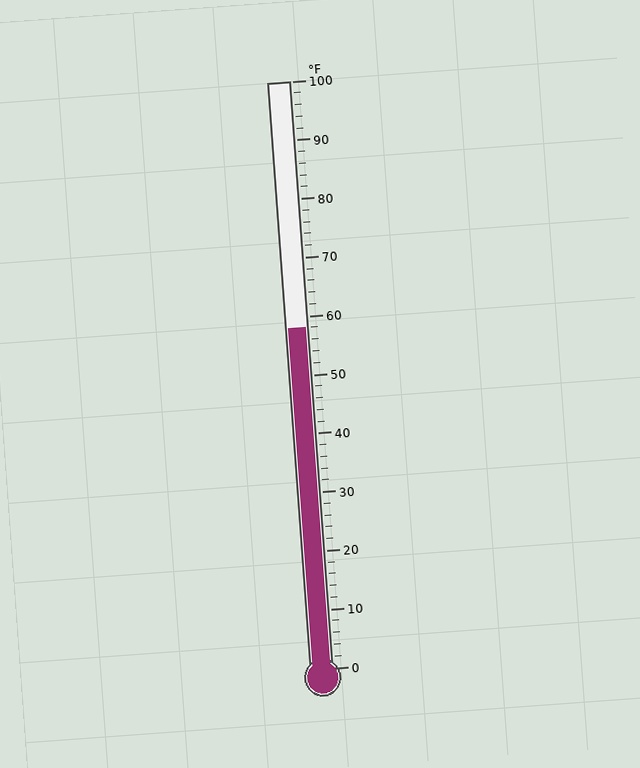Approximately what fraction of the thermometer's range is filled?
The thermometer is filled to approximately 60% of its range.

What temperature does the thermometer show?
The thermometer shows approximately 58°F.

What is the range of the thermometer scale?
The thermometer scale ranges from 0°F to 100°F.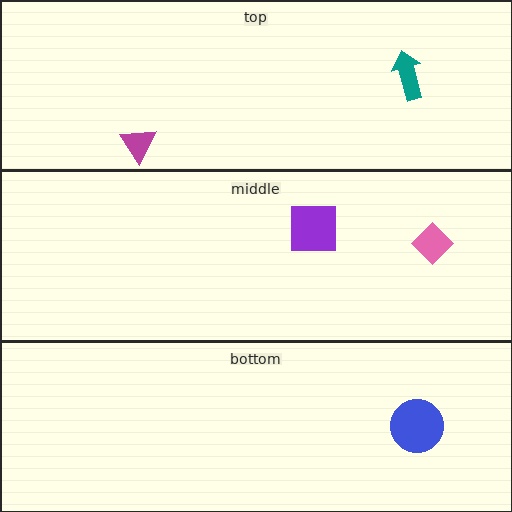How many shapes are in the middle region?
2.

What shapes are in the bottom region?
The blue circle.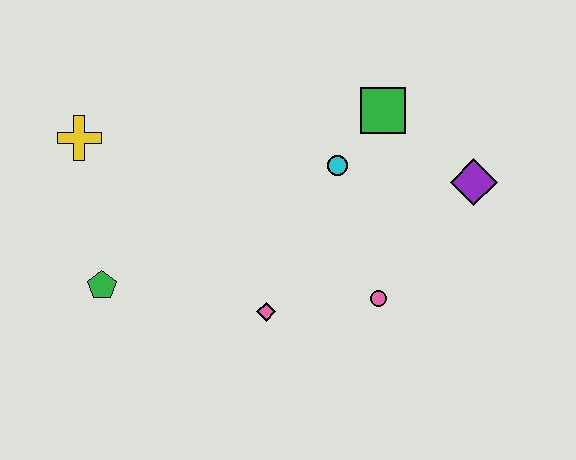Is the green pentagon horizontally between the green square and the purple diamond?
No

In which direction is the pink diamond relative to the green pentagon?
The pink diamond is to the right of the green pentagon.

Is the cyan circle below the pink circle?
No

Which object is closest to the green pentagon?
The yellow cross is closest to the green pentagon.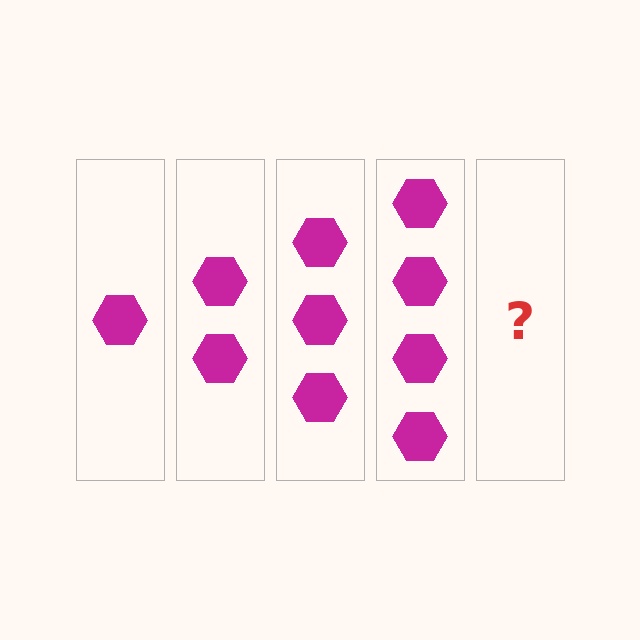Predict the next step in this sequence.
The next step is 5 hexagons.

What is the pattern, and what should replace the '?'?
The pattern is that each step adds one more hexagon. The '?' should be 5 hexagons.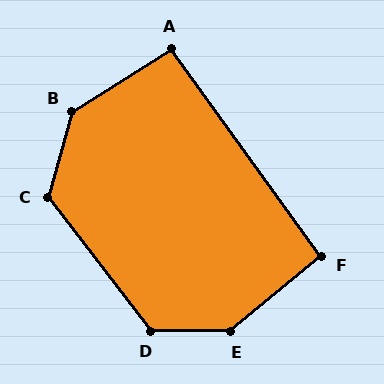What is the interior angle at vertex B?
Approximately 138 degrees (obtuse).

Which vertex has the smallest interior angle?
A, at approximately 94 degrees.